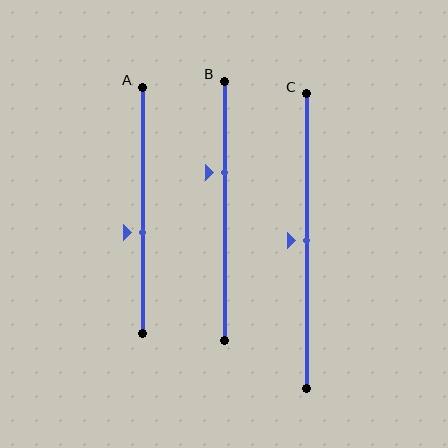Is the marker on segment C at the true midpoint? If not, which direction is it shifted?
Yes, the marker on segment C is at the true midpoint.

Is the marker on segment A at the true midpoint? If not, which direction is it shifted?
No, the marker on segment A is shifted downward by about 9% of the segment length.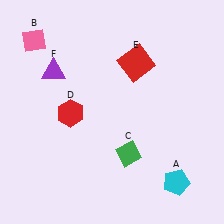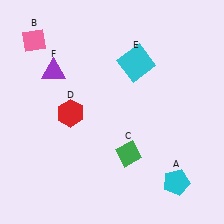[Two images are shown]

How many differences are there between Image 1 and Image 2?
There is 1 difference between the two images.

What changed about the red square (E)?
In Image 1, E is red. In Image 2, it changed to cyan.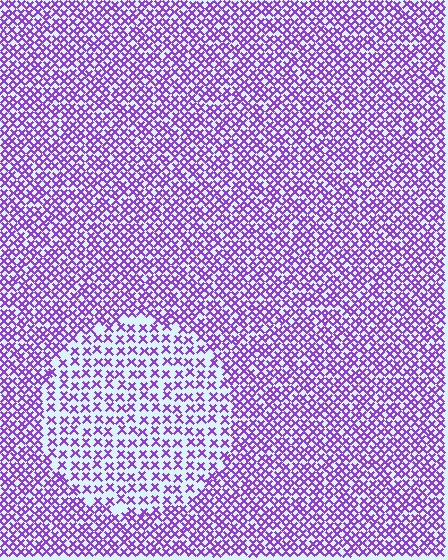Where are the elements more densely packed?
The elements are more densely packed outside the circle boundary.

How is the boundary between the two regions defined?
The boundary is defined by a change in element density (approximately 1.8x ratio). All elements are the same color, size, and shape.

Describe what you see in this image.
The image contains small purple elements arranged at two different densities. A circle-shaped region is visible where the elements are less densely packed than the surrounding area.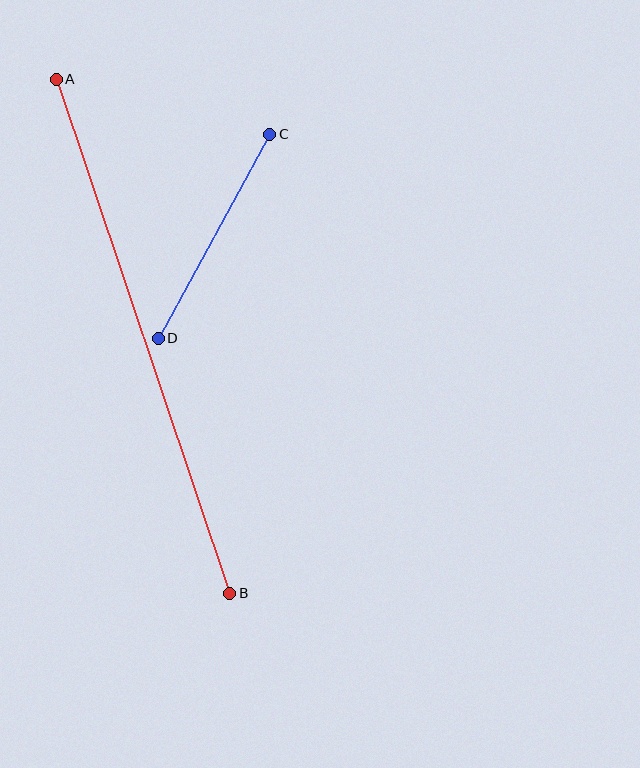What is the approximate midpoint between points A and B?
The midpoint is at approximately (143, 336) pixels.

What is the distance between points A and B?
The distance is approximately 543 pixels.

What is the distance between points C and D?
The distance is approximately 232 pixels.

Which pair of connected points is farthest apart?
Points A and B are farthest apart.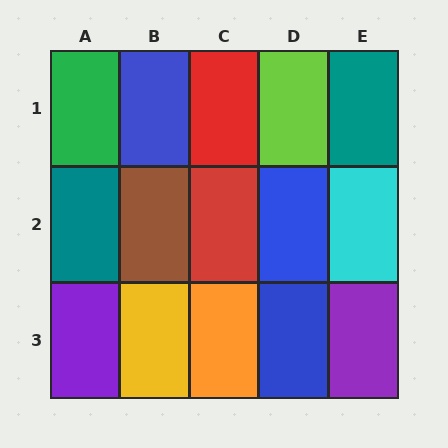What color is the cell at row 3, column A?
Purple.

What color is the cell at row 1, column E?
Teal.